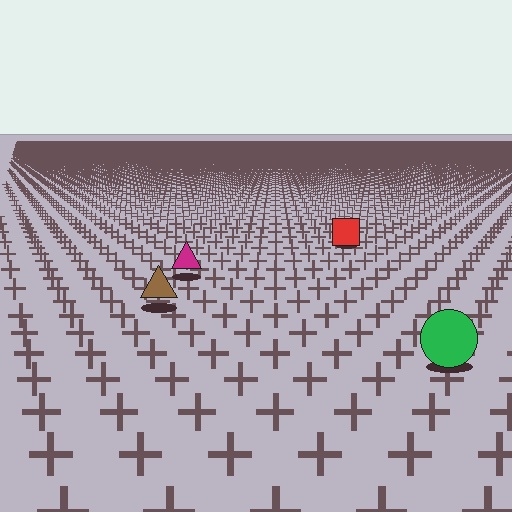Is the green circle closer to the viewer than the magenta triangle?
Yes. The green circle is closer — you can tell from the texture gradient: the ground texture is coarser near it.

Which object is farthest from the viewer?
The red square is farthest from the viewer. It appears smaller and the ground texture around it is denser.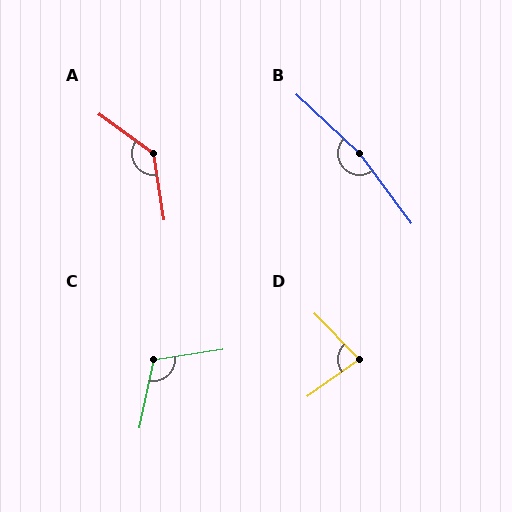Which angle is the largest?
B, at approximately 170 degrees.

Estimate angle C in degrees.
Approximately 110 degrees.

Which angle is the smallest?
D, at approximately 81 degrees.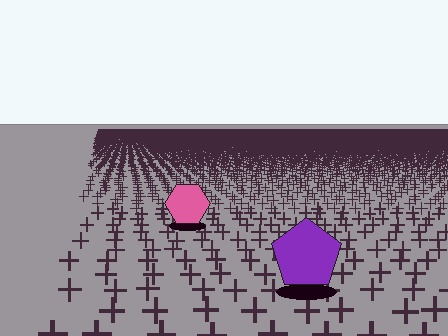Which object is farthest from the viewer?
The pink hexagon is farthest from the viewer. It appears smaller and the ground texture around it is denser.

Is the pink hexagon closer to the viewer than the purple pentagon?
No. The purple pentagon is closer — you can tell from the texture gradient: the ground texture is coarser near it.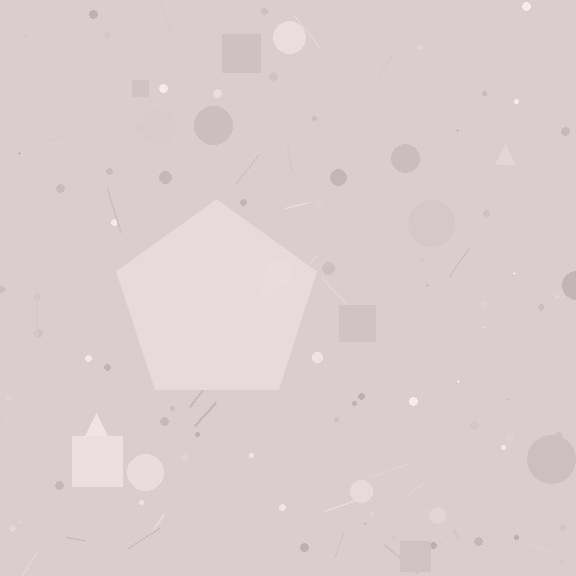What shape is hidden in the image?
A pentagon is hidden in the image.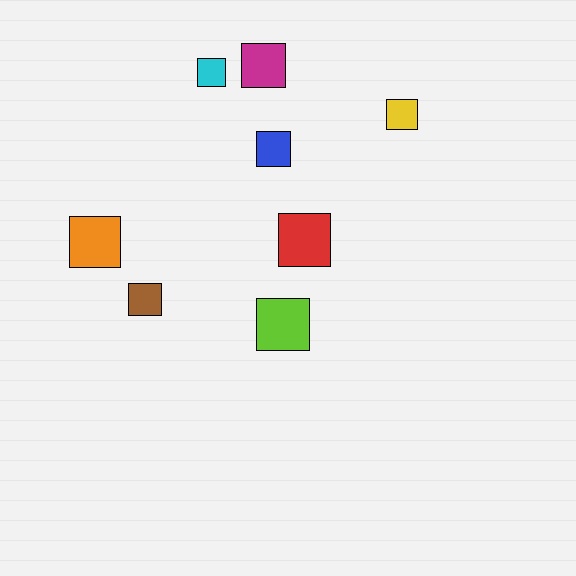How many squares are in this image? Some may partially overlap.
There are 8 squares.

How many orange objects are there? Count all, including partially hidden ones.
There is 1 orange object.